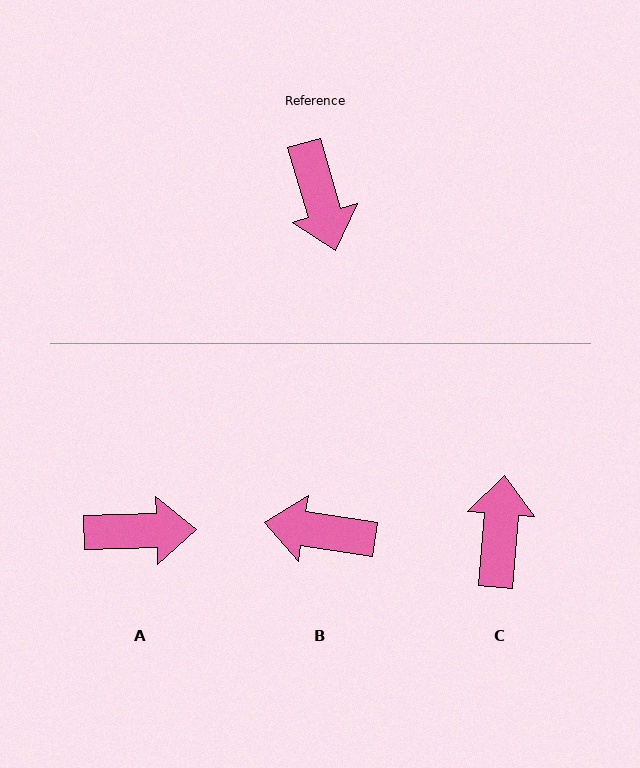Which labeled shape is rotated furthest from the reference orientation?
C, about 159 degrees away.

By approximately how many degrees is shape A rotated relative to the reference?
Approximately 75 degrees counter-clockwise.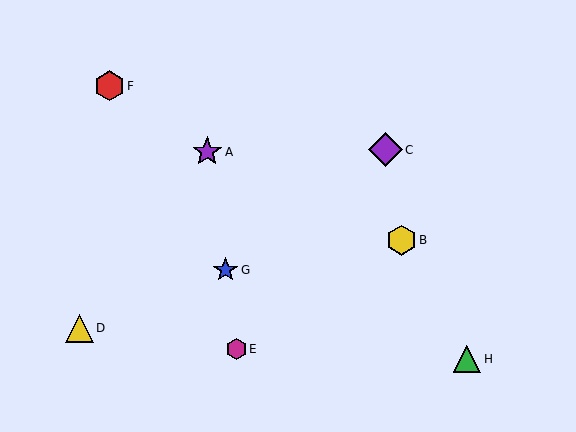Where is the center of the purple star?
The center of the purple star is at (207, 152).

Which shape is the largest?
The purple diamond (labeled C) is the largest.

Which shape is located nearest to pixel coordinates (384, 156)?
The purple diamond (labeled C) at (385, 150) is nearest to that location.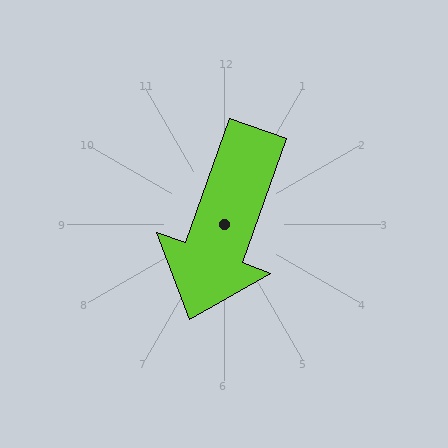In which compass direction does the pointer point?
South.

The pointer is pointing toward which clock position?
Roughly 7 o'clock.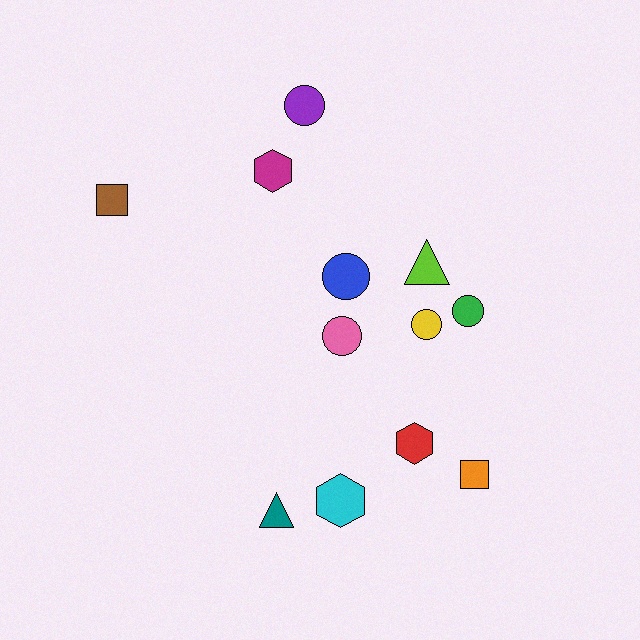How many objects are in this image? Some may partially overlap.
There are 12 objects.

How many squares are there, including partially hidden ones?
There are 2 squares.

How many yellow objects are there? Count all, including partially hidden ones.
There is 1 yellow object.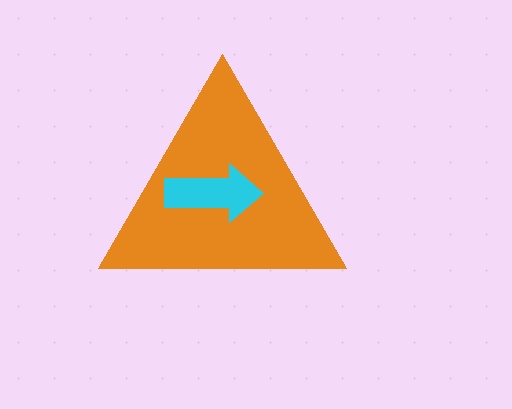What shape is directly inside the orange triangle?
The cyan arrow.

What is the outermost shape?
The orange triangle.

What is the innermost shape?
The cyan arrow.